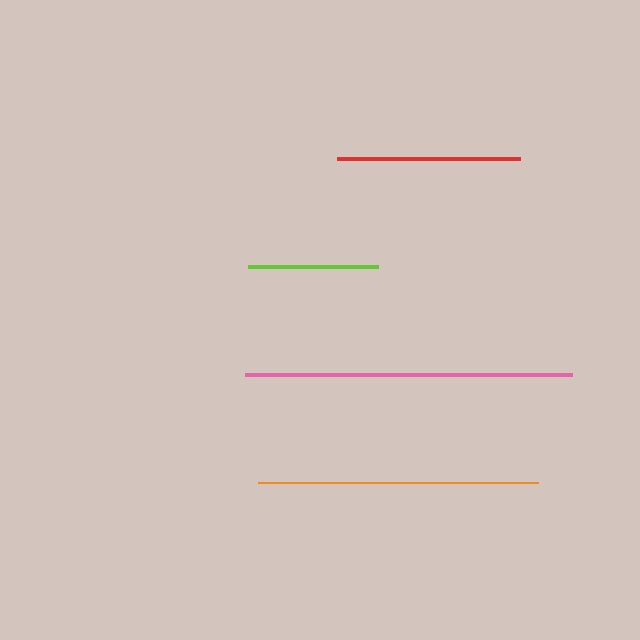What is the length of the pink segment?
The pink segment is approximately 327 pixels long.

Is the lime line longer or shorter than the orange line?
The orange line is longer than the lime line.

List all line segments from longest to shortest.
From longest to shortest: pink, orange, red, lime.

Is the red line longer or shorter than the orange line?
The orange line is longer than the red line.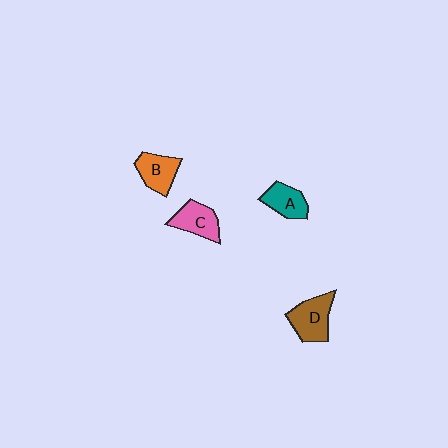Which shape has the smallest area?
Shape A (teal).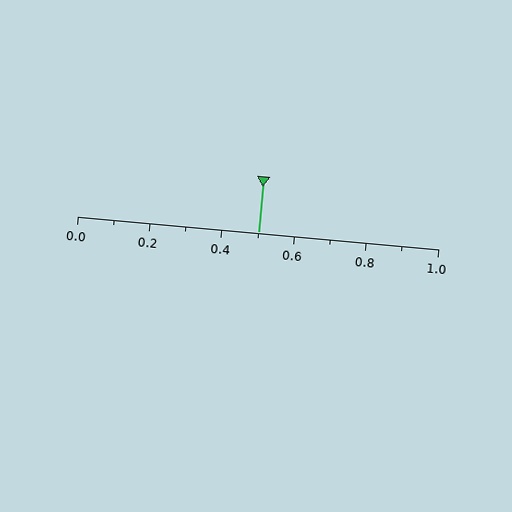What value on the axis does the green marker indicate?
The marker indicates approximately 0.5.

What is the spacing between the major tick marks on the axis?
The major ticks are spaced 0.2 apart.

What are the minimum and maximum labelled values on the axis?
The axis runs from 0.0 to 1.0.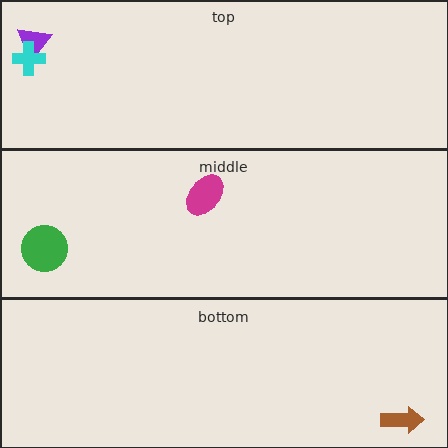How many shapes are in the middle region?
2.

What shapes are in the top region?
The purple triangle, the cyan cross.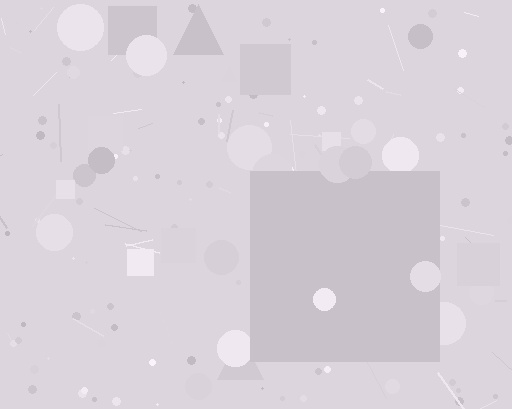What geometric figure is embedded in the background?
A square is embedded in the background.